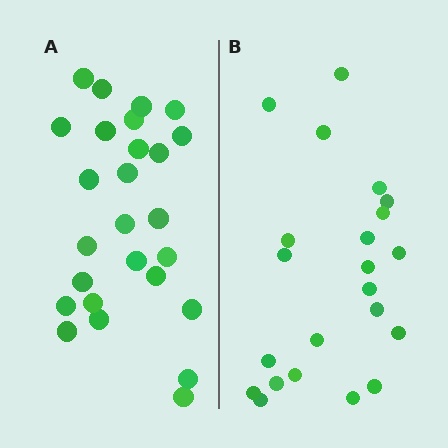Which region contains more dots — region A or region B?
Region A (the left region) has more dots.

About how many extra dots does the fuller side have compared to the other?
Region A has about 4 more dots than region B.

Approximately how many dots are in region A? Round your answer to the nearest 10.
About 30 dots. (The exact count is 26, which rounds to 30.)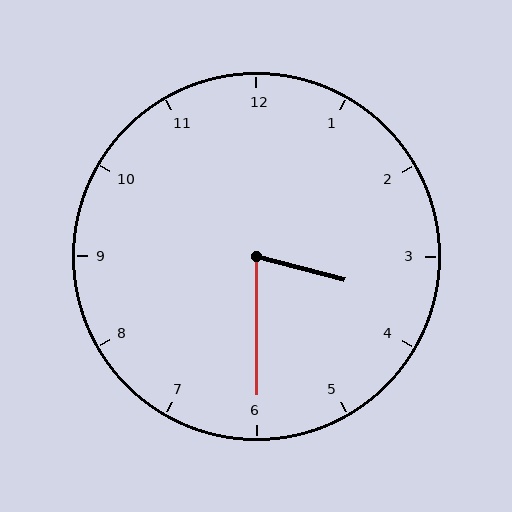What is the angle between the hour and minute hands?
Approximately 75 degrees.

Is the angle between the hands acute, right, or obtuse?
It is acute.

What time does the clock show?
3:30.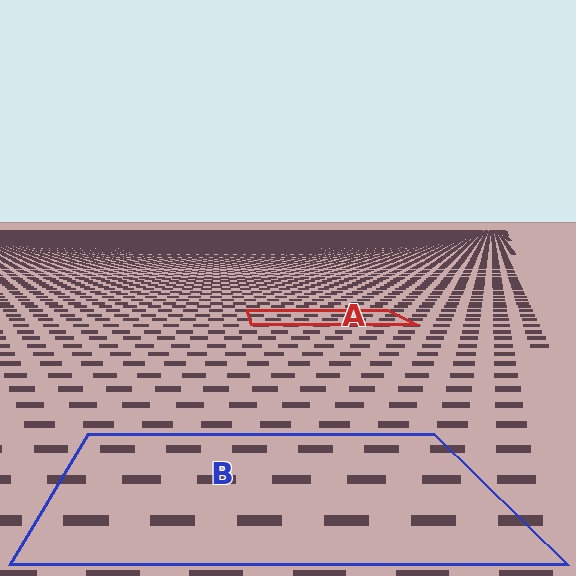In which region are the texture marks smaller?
The texture marks are smaller in region A, because it is farther away.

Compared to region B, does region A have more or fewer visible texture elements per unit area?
Region A has more texture elements per unit area — they are packed more densely because it is farther away.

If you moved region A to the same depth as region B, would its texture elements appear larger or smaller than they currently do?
They would appear larger. At a closer depth, the same texture elements are projected at a bigger on-screen size.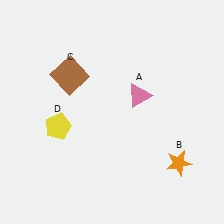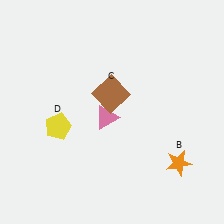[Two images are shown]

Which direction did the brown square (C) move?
The brown square (C) moved right.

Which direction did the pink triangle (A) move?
The pink triangle (A) moved left.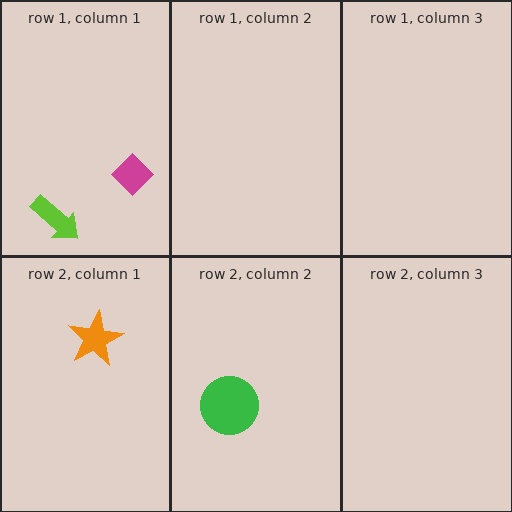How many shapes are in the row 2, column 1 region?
1.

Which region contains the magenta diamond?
The row 1, column 1 region.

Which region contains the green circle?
The row 2, column 2 region.